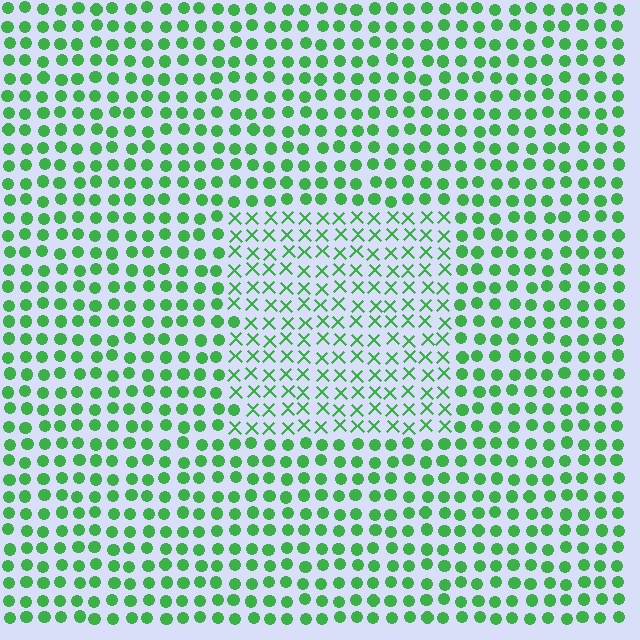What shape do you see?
I see a rectangle.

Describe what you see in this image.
The image is filled with small green elements arranged in a uniform grid. A rectangle-shaped region contains X marks, while the surrounding area contains circles. The boundary is defined purely by the change in element shape.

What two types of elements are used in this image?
The image uses X marks inside the rectangle region and circles outside it.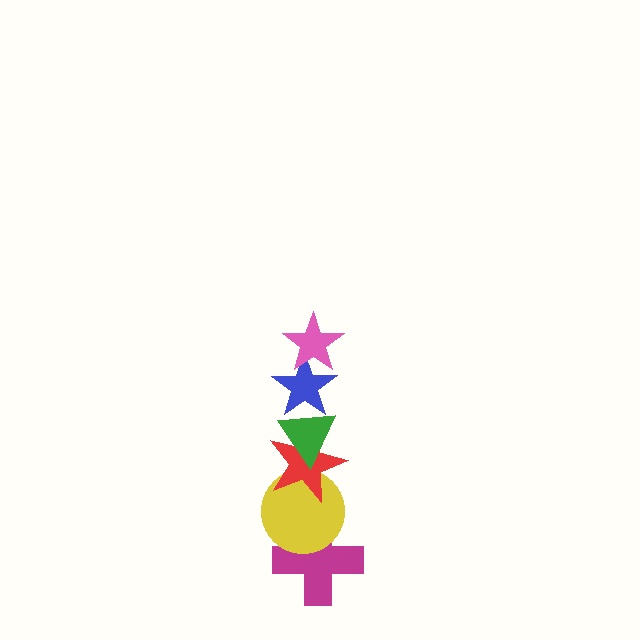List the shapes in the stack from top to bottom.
From top to bottom: the pink star, the blue star, the green triangle, the red star, the yellow circle, the magenta cross.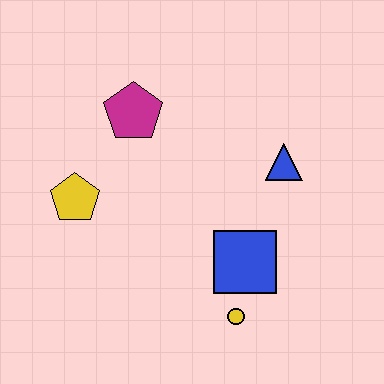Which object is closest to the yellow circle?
The blue square is closest to the yellow circle.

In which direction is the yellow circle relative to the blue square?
The yellow circle is below the blue square.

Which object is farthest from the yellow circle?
The magenta pentagon is farthest from the yellow circle.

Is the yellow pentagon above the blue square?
Yes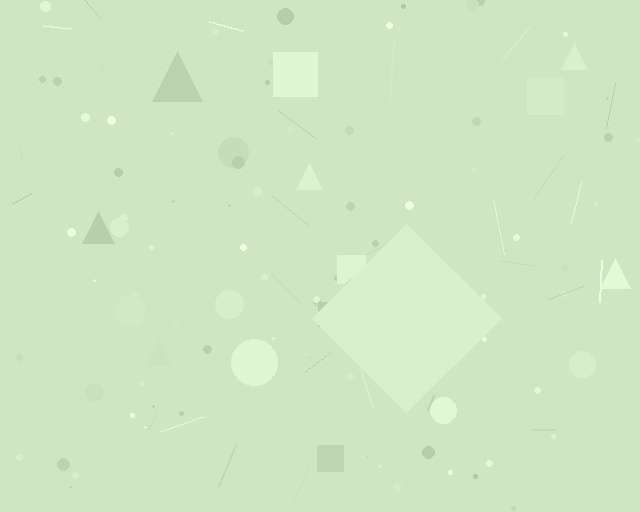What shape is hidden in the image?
A diamond is hidden in the image.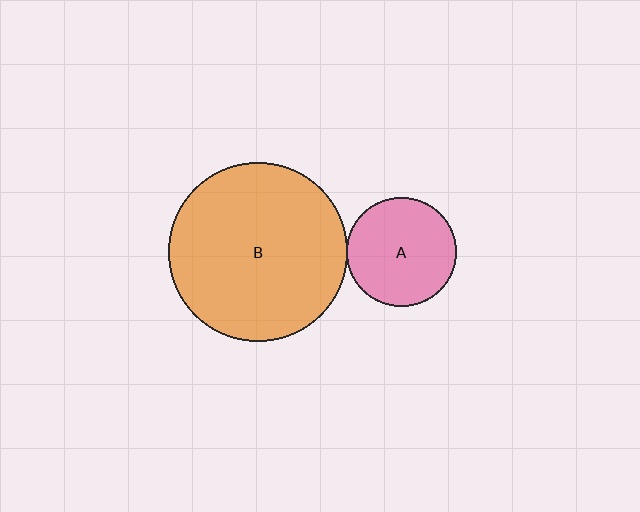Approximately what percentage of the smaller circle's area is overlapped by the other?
Approximately 5%.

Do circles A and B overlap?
Yes.